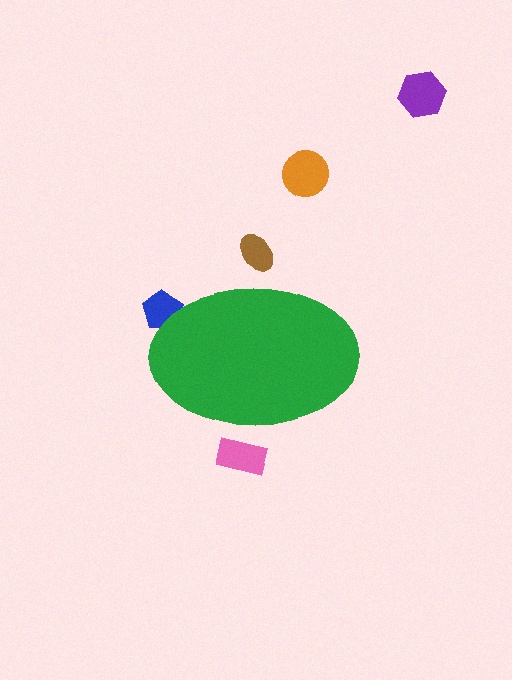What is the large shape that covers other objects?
A green ellipse.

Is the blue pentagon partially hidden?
Yes, the blue pentagon is partially hidden behind the green ellipse.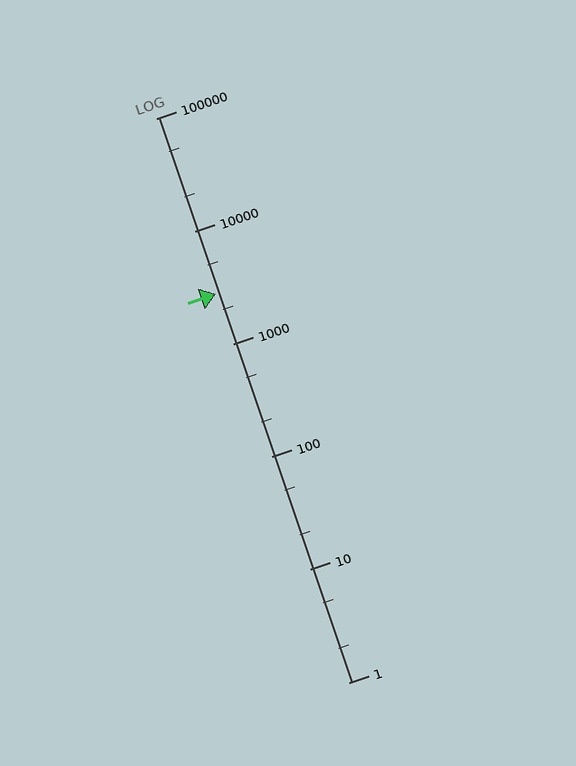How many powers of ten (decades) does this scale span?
The scale spans 5 decades, from 1 to 100000.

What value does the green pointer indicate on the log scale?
The pointer indicates approximately 2800.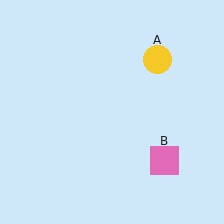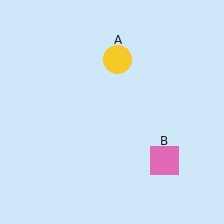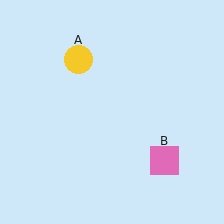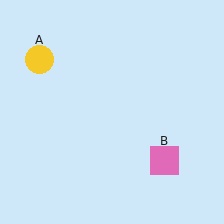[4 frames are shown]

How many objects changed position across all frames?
1 object changed position: yellow circle (object A).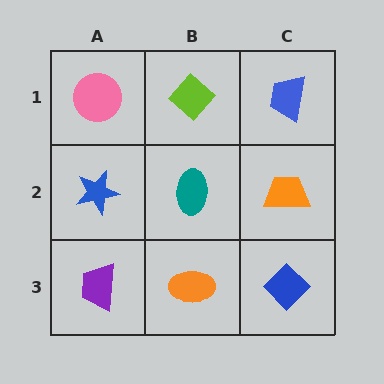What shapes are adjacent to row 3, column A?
A blue star (row 2, column A), an orange ellipse (row 3, column B).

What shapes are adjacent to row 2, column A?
A pink circle (row 1, column A), a purple trapezoid (row 3, column A), a teal ellipse (row 2, column B).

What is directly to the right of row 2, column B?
An orange trapezoid.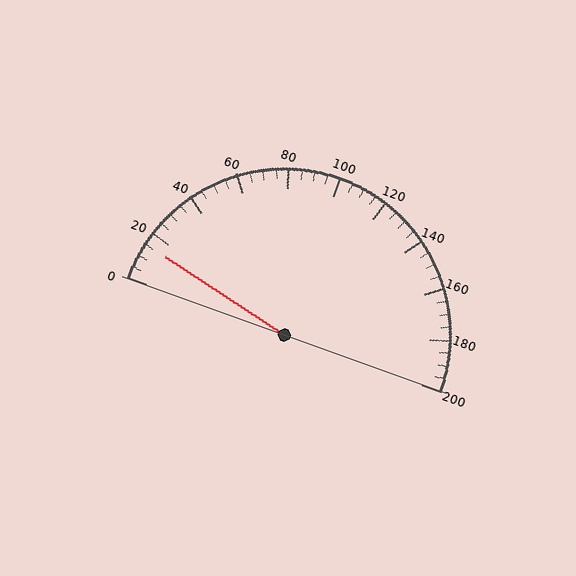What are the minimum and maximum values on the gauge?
The gauge ranges from 0 to 200.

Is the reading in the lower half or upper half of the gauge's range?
The reading is in the lower half of the range (0 to 200).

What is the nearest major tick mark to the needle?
The nearest major tick mark is 20.